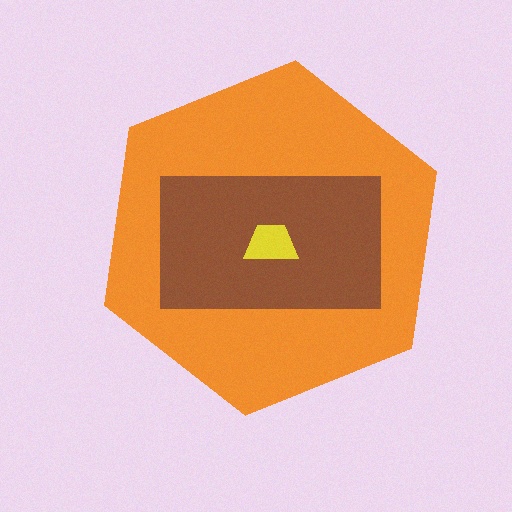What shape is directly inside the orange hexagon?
The brown rectangle.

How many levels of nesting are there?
3.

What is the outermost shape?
The orange hexagon.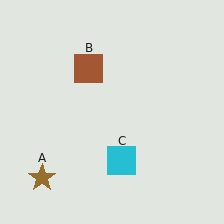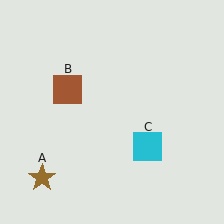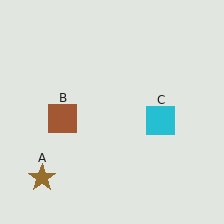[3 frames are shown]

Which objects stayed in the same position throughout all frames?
Brown star (object A) remained stationary.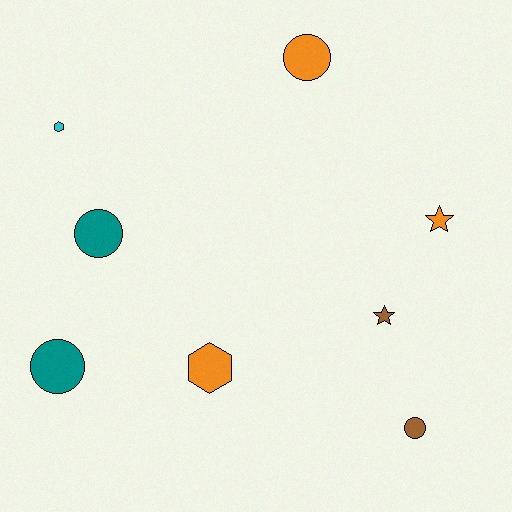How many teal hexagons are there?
There are no teal hexagons.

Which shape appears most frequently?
Circle, with 4 objects.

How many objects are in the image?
There are 8 objects.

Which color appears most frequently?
Orange, with 3 objects.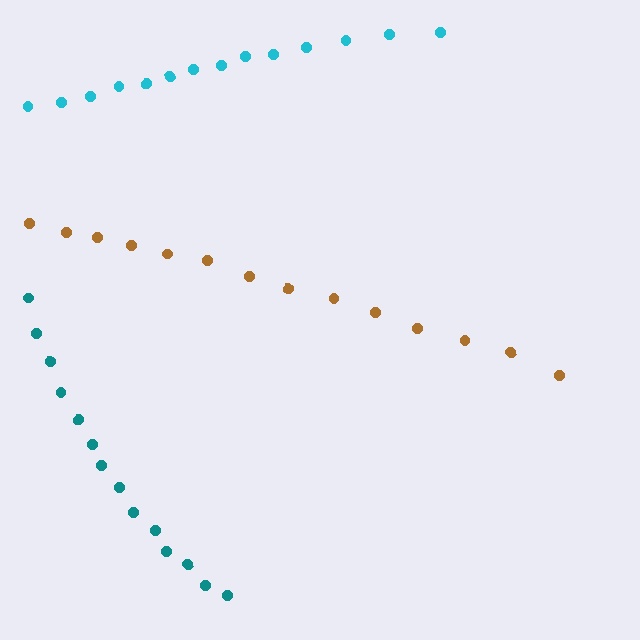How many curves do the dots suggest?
There are 3 distinct paths.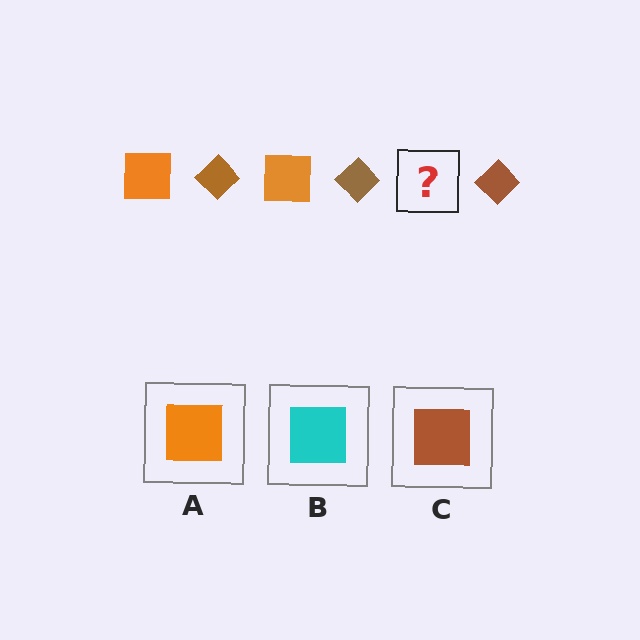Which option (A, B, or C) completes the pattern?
A.